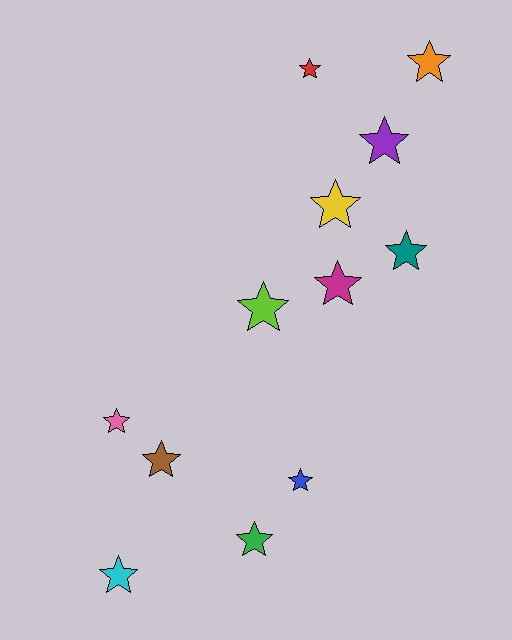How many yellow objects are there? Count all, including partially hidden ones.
There is 1 yellow object.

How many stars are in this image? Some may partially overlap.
There are 12 stars.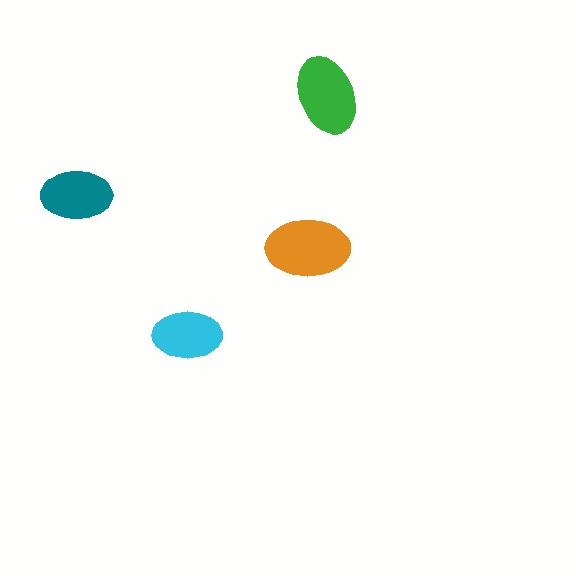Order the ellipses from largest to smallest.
the orange one, the green one, the teal one, the cyan one.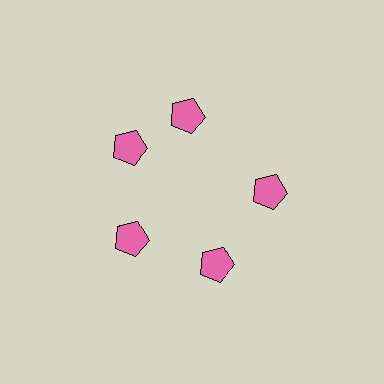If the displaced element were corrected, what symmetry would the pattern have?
It would have 5-fold rotational symmetry — the pattern would map onto itself every 72 degrees.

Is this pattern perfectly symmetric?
No. The 5 pink pentagons are arranged in a ring, but one element near the 1 o'clock position is rotated out of alignment along the ring, breaking the 5-fold rotational symmetry.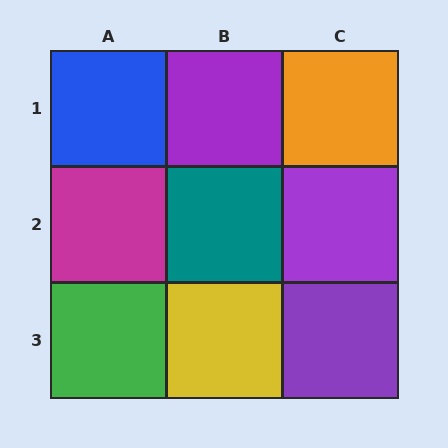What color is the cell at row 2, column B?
Teal.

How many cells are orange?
1 cell is orange.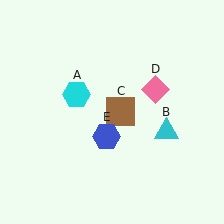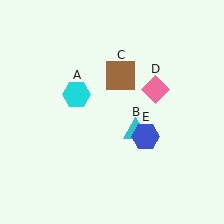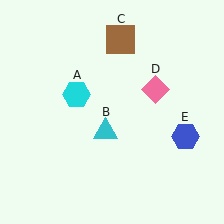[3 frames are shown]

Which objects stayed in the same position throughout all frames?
Cyan hexagon (object A) and pink diamond (object D) remained stationary.